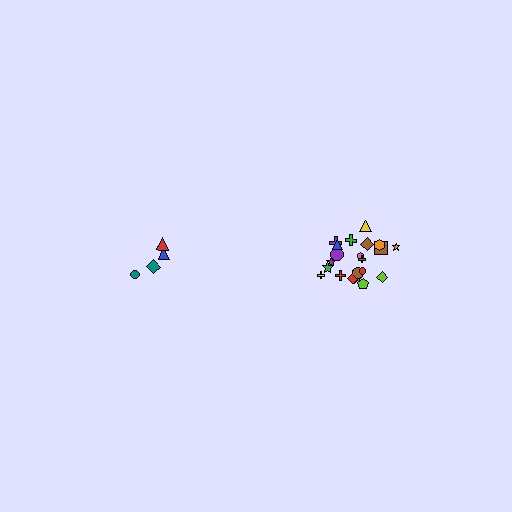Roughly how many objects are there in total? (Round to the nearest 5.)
Roughly 25 objects in total.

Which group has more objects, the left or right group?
The right group.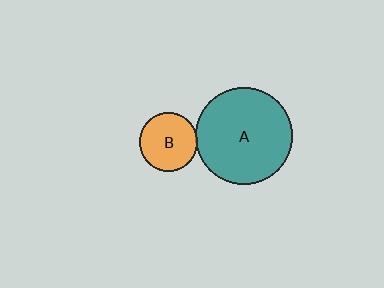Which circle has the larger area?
Circle A (teal).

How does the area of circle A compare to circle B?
Approximately 2.7 times.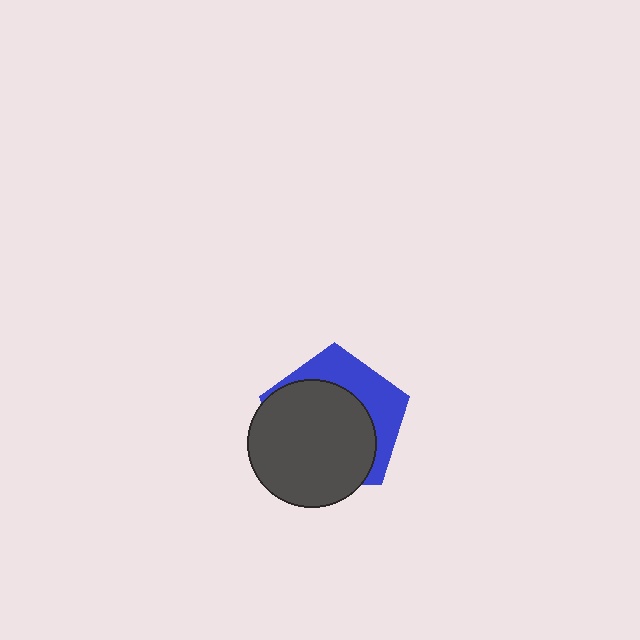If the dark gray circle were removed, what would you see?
You would see the complete blue pentagon.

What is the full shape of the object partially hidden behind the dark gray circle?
The partially hidden object is a blue pentagon.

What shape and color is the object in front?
The object in front is a dark gray circle.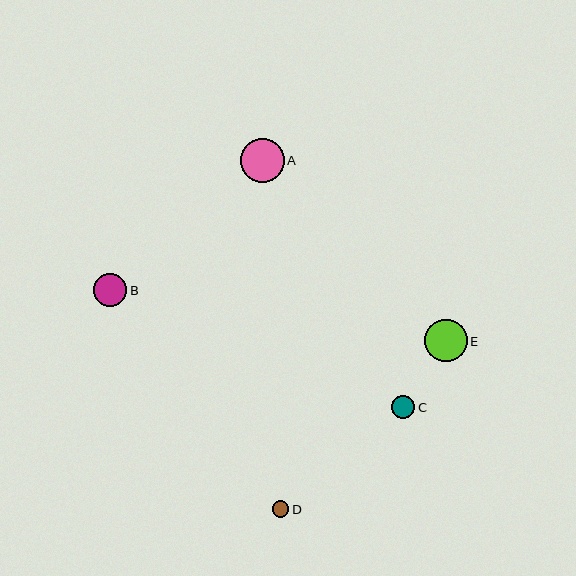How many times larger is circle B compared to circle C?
Circle B is approximately 1.4 times the size of circle C.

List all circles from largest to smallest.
From largest to smallest: A, E, B, C, D.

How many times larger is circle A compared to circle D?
Circle A is approximately 2.6 times the size of circle D.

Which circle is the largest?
Circle A is the largest with a size of approximately 44 pixels.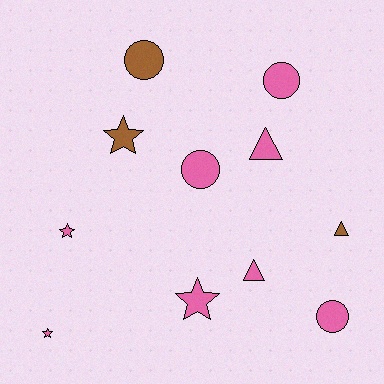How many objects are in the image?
There are 11 objects.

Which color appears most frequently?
Pink, with 8 objects.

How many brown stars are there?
There is 1 brown star.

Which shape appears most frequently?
Circle, with 4 objects.